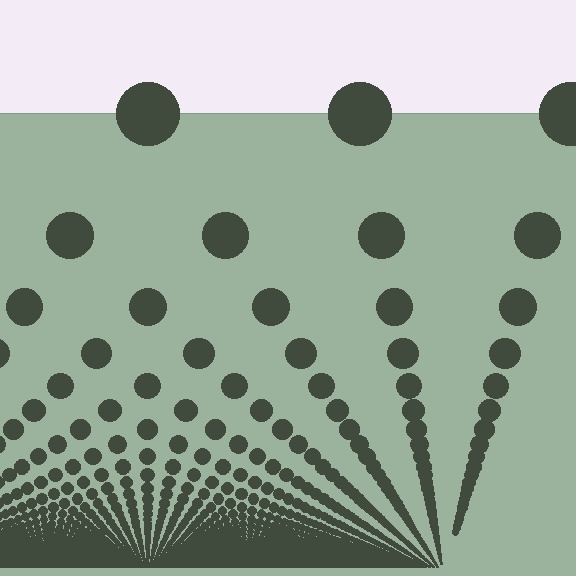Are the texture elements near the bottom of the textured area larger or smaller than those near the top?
Smaller. The gradient is inverted — elements near the bottom are smaller and denser.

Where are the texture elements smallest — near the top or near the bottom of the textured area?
Near the bottom.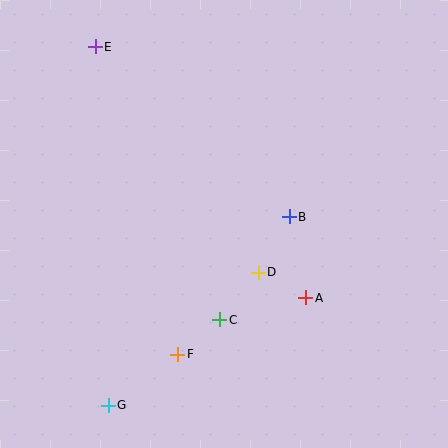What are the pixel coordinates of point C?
Point C is at (220, 320).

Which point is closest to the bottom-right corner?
Point A is closest to the bottom-right corner.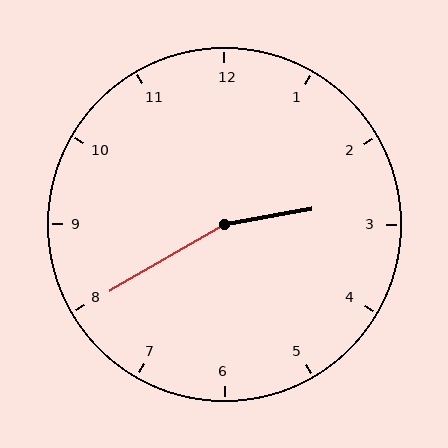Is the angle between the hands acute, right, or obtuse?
It is obtuse.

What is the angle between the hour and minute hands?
Approximately 160 degrees.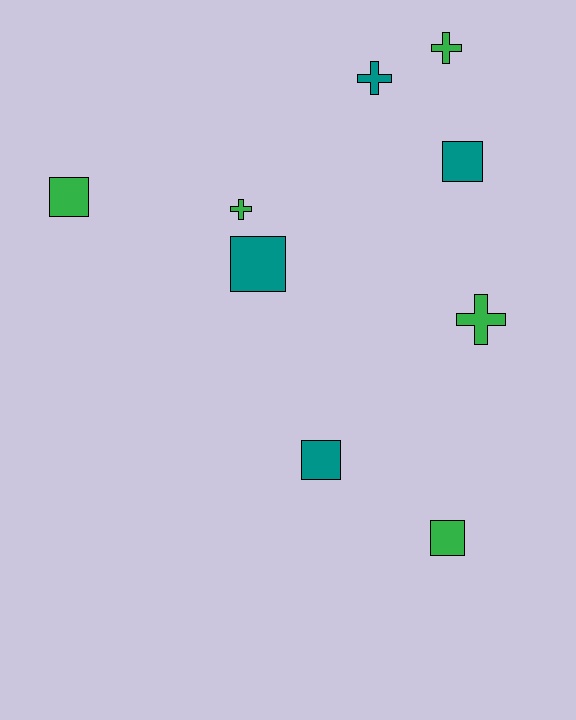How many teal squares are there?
There are 3 teal squares.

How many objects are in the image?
There are 9 objects.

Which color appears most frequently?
Green, with 5 objects.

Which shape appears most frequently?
Square, with 5 objects.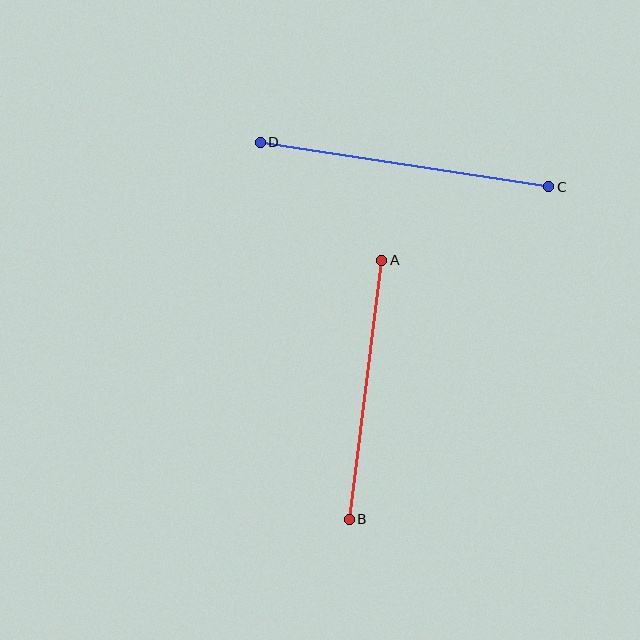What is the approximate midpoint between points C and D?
The midpoint is at approximately (404, 165) pixels.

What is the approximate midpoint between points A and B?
The midpoint is at approximately (366, 390) pixels.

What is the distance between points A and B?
The distance is approximately 261 pixels.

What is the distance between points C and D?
The distance is approximately 292 pixels.